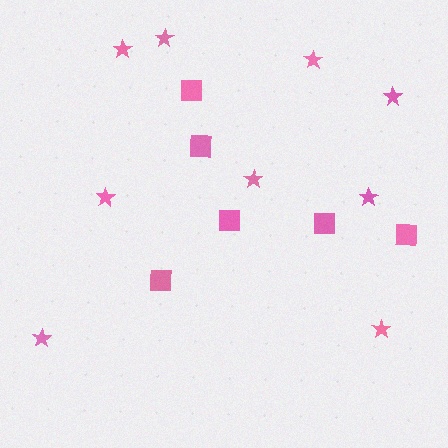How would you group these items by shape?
There are 2 groups: one group of squares (6) and one group of stars (9).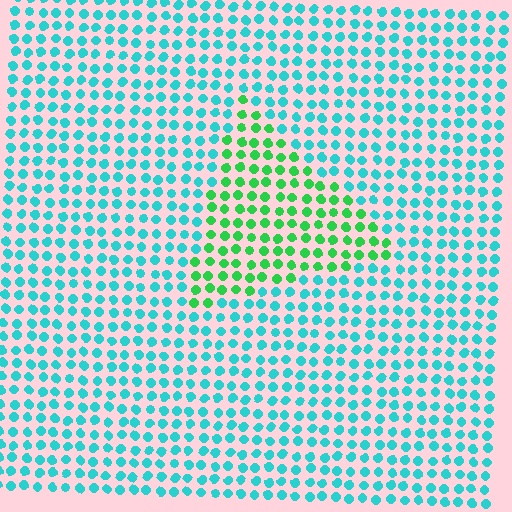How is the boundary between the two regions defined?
The boundary is defined purely by a slight shift in hue (about 48 degrees). Spacing, size, and orientation are identical on both sides.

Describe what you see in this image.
The image is filled with small cyan elements in a uniform arrangement. A triangle-shaped region is visible where the elements are tinted to a slightly different hue, forming a subtle color boundary.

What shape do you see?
I see a triangle.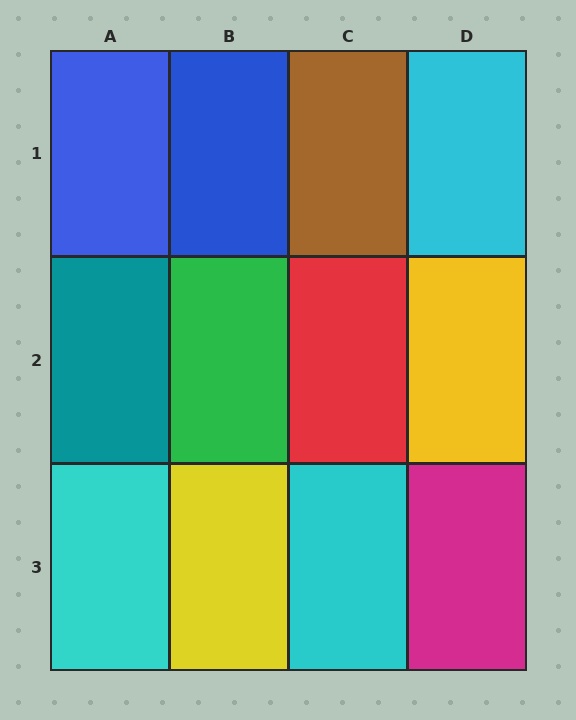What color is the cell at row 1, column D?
Cyan.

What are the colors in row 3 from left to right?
Cyan, yellow, cyan, magenta.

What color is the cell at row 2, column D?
Yellow.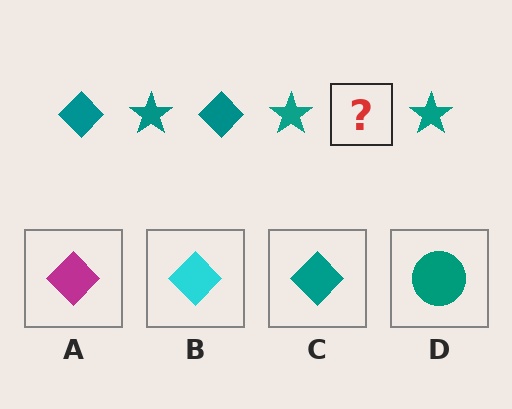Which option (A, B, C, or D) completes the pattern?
C.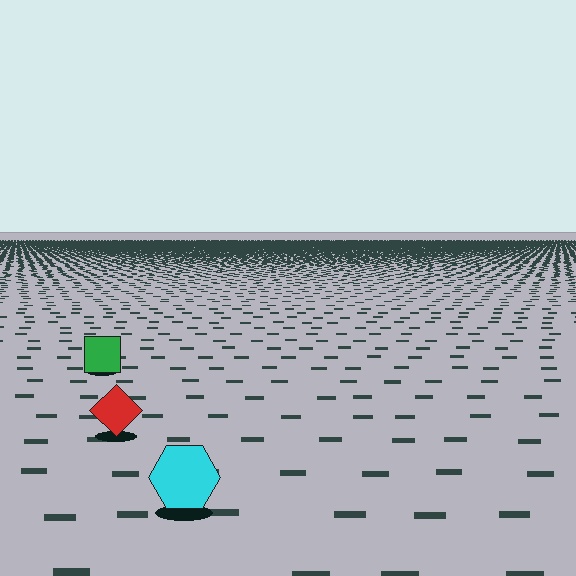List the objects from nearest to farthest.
From nearest to farthest: the cyan hexagon, the red diamond, the green square.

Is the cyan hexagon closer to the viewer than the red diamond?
Yes. The cyan hexagon is closer — you can tell from the texture gradient: the ground texture is coarser near it.